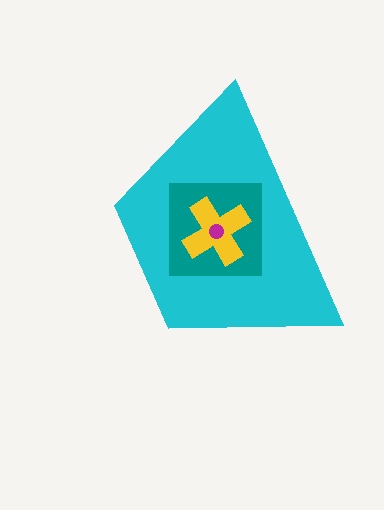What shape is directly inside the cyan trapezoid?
The teal square.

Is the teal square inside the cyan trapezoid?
Yes.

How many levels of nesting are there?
4.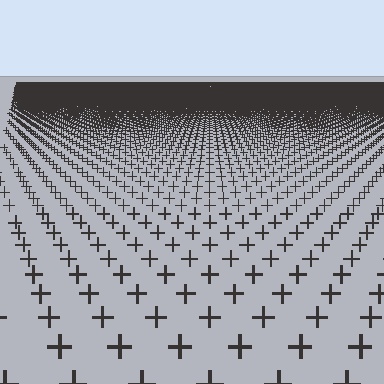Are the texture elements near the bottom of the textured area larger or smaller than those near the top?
Larger. Near the bottom, elements are closer to the viewer and appear at a bigger on-screen size.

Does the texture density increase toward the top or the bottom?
Density increases toward the top.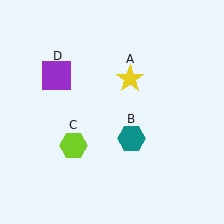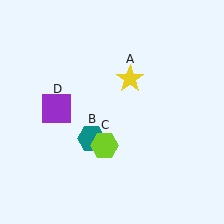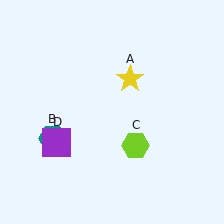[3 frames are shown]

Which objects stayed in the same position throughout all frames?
Yellow star (object A) remained stationary.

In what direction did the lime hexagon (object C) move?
The lime hexagon (object C) moved right.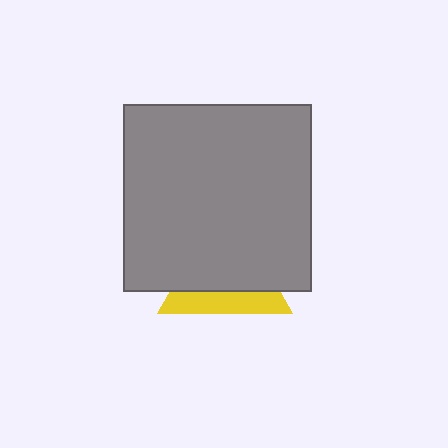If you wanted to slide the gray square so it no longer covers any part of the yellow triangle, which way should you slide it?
Slide it up — that is the most direct way to separate the two shapes.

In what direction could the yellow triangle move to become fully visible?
The yellow triangle could move down. That would shift it out from behind the gray square entirely.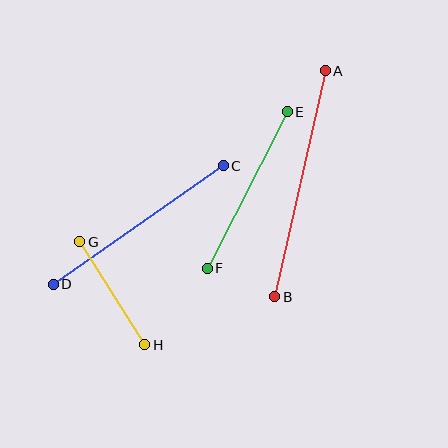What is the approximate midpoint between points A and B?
The midpoint is at approximately (300, 184) pixels.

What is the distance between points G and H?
The distance is approximately 122 pixels.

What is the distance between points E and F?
The distance is approximately 176 pixels.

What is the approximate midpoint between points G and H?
The midpoint is at approximately (112, 293) pixels.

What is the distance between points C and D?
The distance is approximately 207 pixels.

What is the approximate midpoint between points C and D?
The midpoint is at approximately (138, 225) pixels.